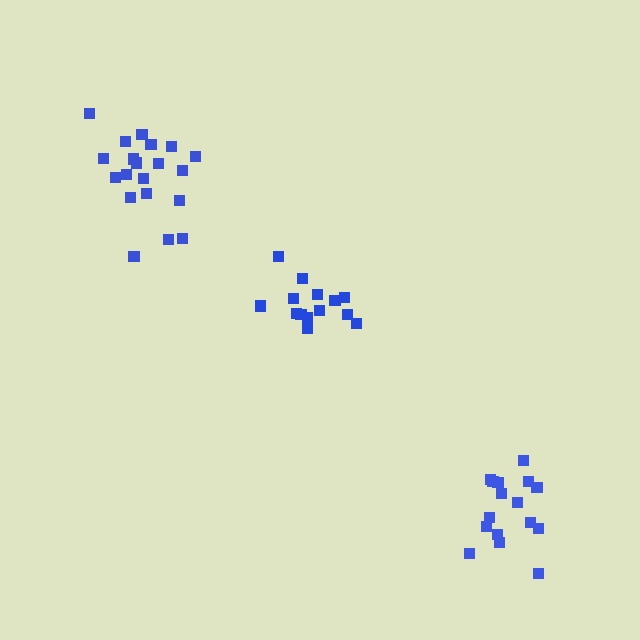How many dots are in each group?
Group 1: 16 dots, Group 2: 20 dots, Group 3: 14 dots (50 total).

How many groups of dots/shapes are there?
There are 3 groups.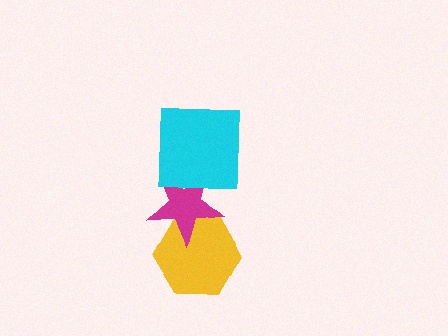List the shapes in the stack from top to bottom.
From top to bottom: the cyan square, the magenta star, the yellow hexagon.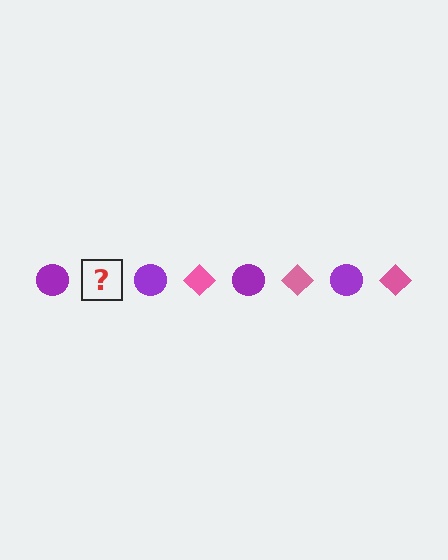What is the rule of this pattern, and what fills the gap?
The rule is that the pattern alternates between purple circle and pink diamond. The gap should be filled with a pink diamond.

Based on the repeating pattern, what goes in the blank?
The blank should be a pink diamond.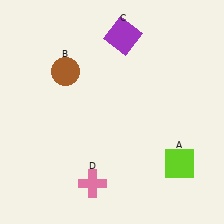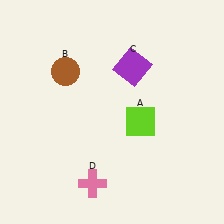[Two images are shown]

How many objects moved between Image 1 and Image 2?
2 objects moved between the two images.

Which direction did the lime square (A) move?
The lime square (A) moved up.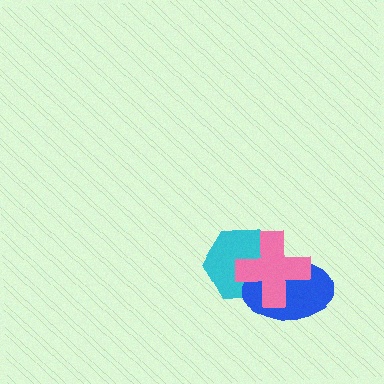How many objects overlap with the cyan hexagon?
2 objects overlap with the cyan hexagon.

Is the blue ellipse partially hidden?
Yes, it is partially covered by another shape.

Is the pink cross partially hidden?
No, no other shape covers it.